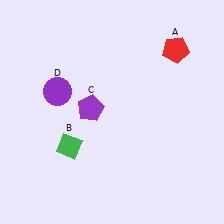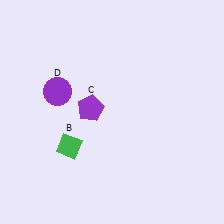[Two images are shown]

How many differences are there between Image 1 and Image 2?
There is 1 difference between the two images.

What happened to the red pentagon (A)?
The red pentagon (A) was removed in Image 2. It was in the top-right area of Image 1.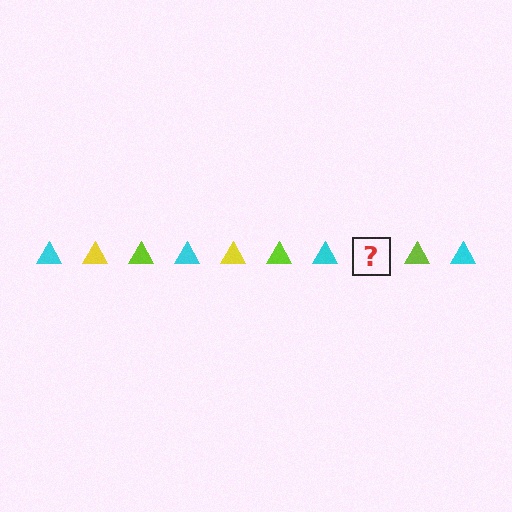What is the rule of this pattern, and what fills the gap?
The rule is that the pattern cycles through cyan, yellow, lime triangles. The gap should be filled with a yellow triangle.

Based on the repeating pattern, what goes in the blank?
The blank should be a yellow triangle.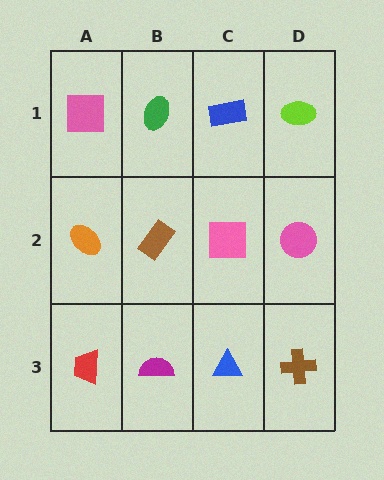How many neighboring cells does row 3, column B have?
3.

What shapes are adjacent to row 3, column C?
A pink square (row 2, column C), a magenta semicircle (row 3, column B), a brown cross (row 3, column D).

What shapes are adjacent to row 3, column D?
A pink circle (row 2, column D), a blue triangle (row 3, column C).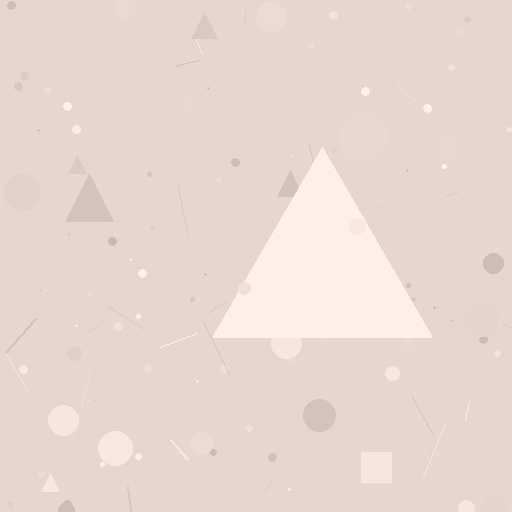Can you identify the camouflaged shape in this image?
The camouflaged shape is a triangle.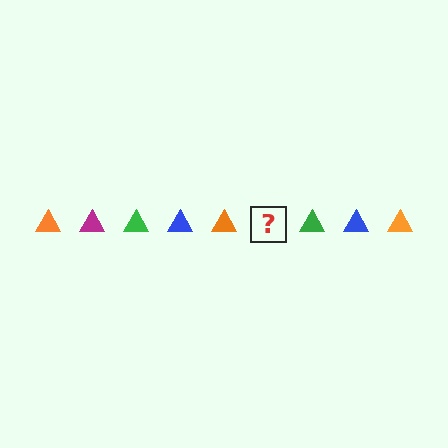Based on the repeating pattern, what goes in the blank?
The blank should be a magenta triangle.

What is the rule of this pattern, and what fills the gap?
The rule is that the pattern cycles through orange, magenta, green, blue triangles. The gap should be filled with a magenta triangle.